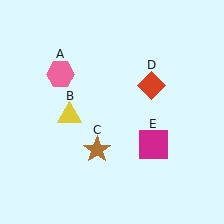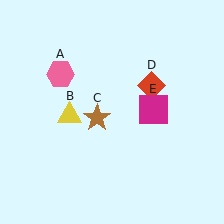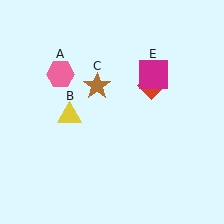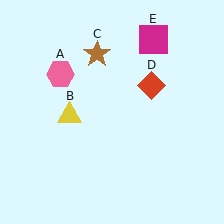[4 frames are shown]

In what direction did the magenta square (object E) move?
The magenta square (object E) moved up.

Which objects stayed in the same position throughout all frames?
Pink hexagon (object A) and yellow triangle (object B) and red diamond (object D) remained stationary.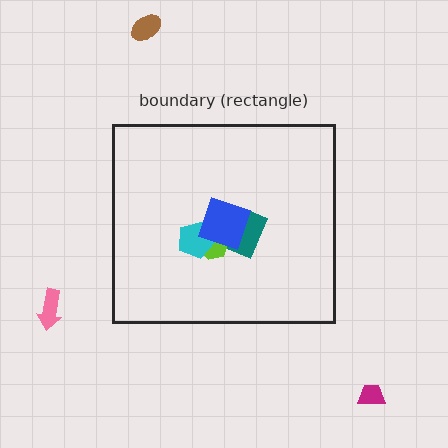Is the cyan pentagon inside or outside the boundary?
Inside.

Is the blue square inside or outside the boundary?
Inside.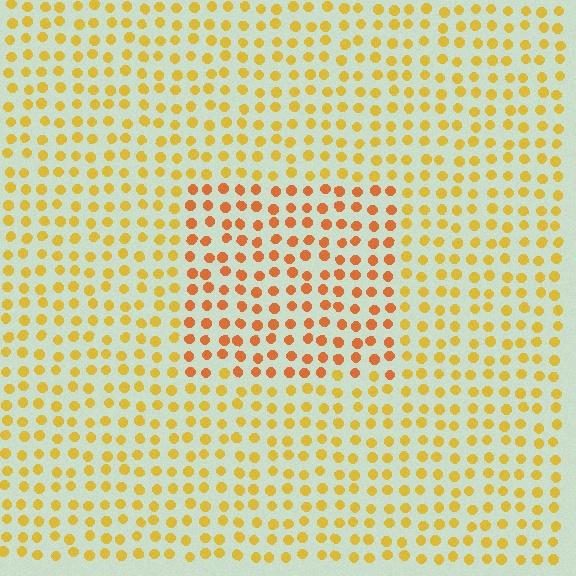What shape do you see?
I see a rectangle.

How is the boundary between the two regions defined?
The boundary is defined purely by a slight shift in hue (about 28 degrees). Spacing, size, and orientation are identical on both sides.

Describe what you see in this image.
The image is filled with small yellow elements in a uniform arrangement. A rectangle-shaped region is visible where the elements are tinted to a slightly different hue, forming a subtle color boundary.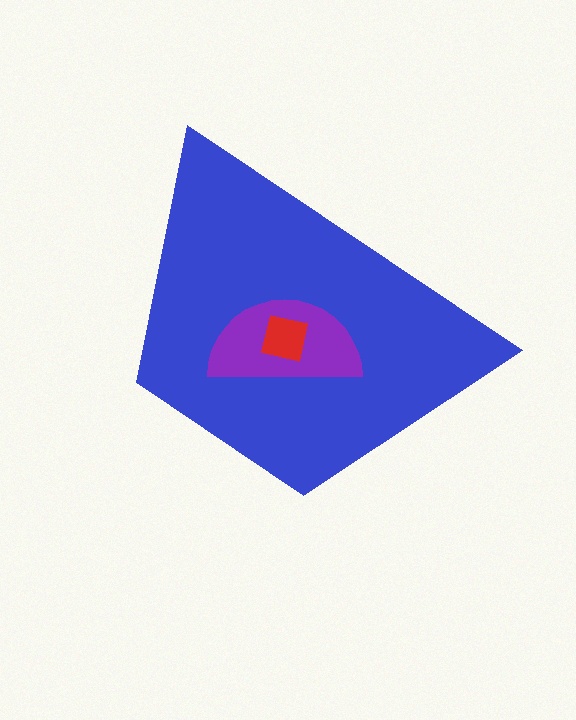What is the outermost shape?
The blue trapezoid.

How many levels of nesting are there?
3.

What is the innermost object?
The red square.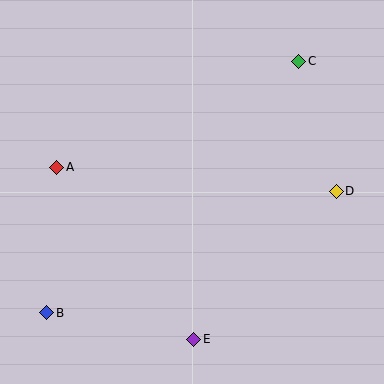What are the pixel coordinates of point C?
Point C is at (299, 61).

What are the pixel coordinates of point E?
Point E is at (194, 339).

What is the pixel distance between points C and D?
The distance between C and D is 135 pixels.